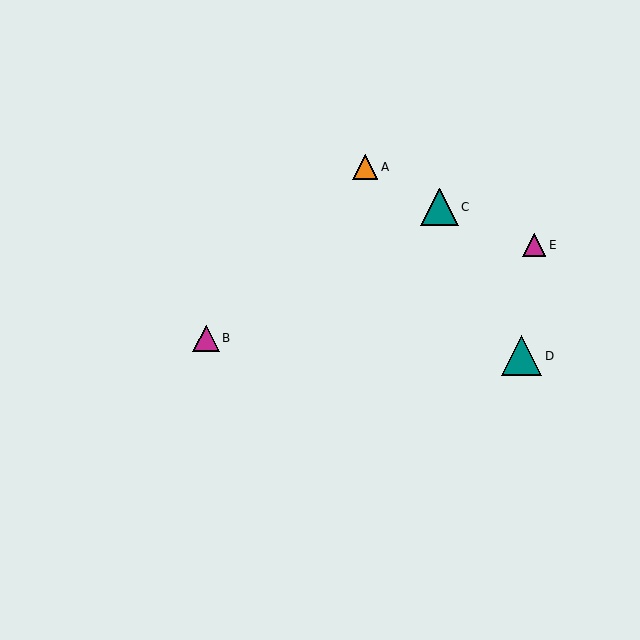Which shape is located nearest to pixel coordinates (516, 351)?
The teal triangle (labeled D) at (522, 356) is nearest to that location.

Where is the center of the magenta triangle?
The center of the magenta triangle is at (206, 339).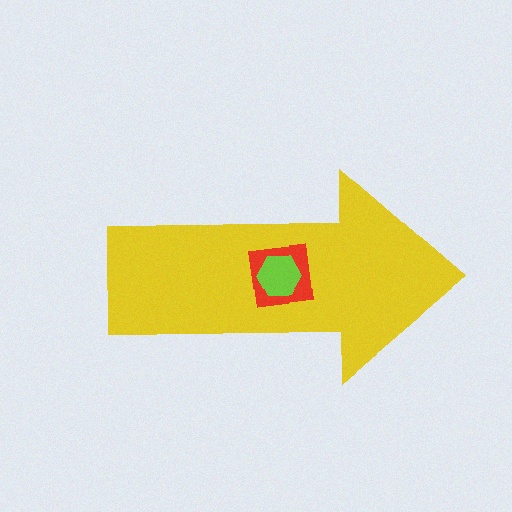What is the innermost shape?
The lime hexagon.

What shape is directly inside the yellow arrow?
The red square.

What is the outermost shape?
The yellow arrow.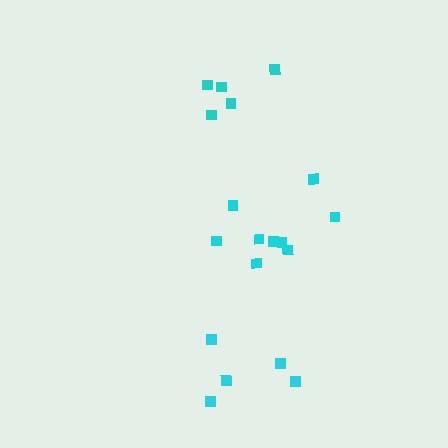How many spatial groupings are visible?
There are 3 spatial groupings.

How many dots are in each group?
Group 1: 9 dots, Group 2: 5 dots, Group 3: 5 dots (19 total).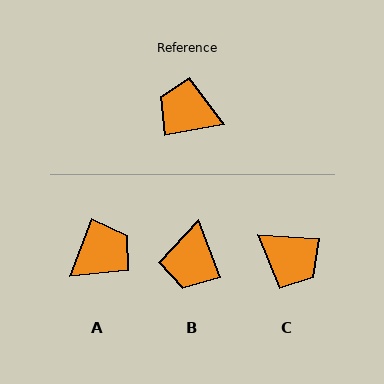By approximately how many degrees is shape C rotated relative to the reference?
Approximately 165 degrees counter-clockwise.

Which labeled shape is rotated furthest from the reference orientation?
C, about 165 degrees away.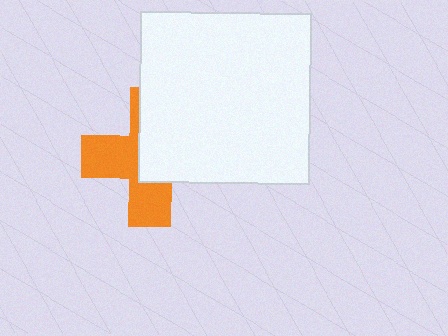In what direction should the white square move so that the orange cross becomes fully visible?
The white square should move toward the upper-right. That is the shortest direction to clear the overlap and leave the orange cross fully visible.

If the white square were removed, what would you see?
You would see the complete orange cross.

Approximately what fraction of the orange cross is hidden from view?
Roughly 54% of the orange cross is hidden behind the white square.